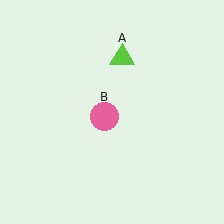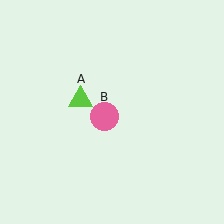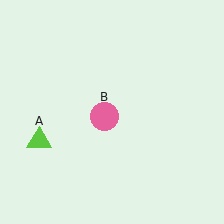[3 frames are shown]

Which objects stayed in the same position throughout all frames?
Pink circle (object B) remained stationary.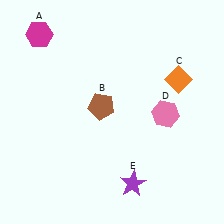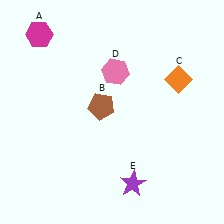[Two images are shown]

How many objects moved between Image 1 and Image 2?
1 object moved between the two images.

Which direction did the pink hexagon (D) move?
The pink hexagon (D) moved left.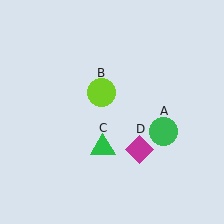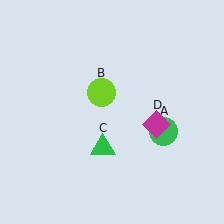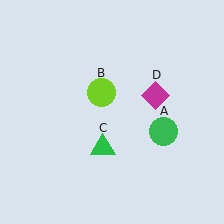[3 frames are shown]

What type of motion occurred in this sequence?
The magenta diamond (object D) rotated counterclockwise around the center of the scene.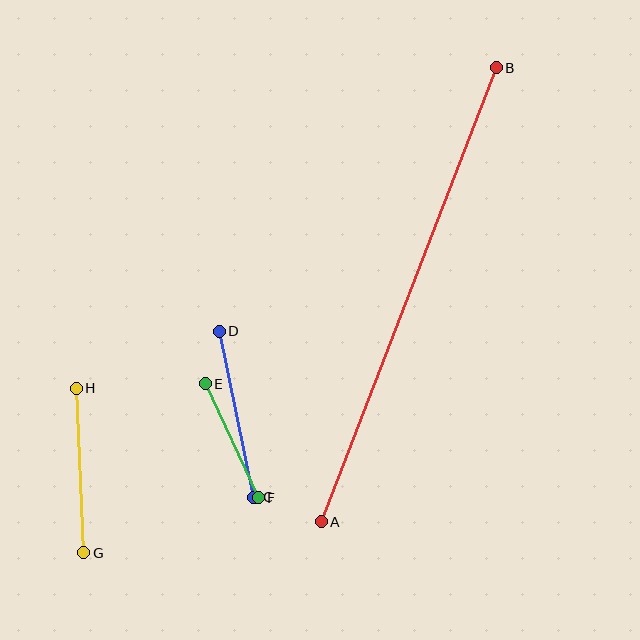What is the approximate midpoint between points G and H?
The midpoint is at approximately (80, 471) pixels.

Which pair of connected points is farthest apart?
Points A and B are farthest apart.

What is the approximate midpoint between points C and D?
The midpoint is at approximately (237, 414) pixels.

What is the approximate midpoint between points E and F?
The midpoint is at approximately (232, 441) pixels.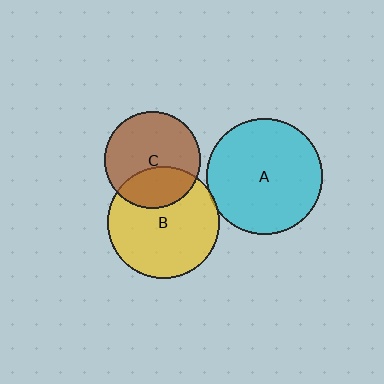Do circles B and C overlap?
Yes.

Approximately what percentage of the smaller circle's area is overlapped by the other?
Approximately 30%.